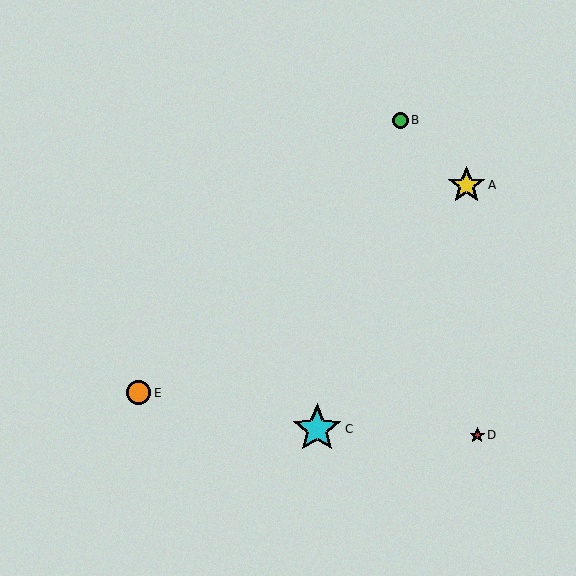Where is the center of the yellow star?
The center of the yellow star is at (466, 185).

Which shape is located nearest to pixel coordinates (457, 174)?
The yellow star (labeled A) at (466, 185) is nearest to that location.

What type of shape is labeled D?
Shape D is a red star.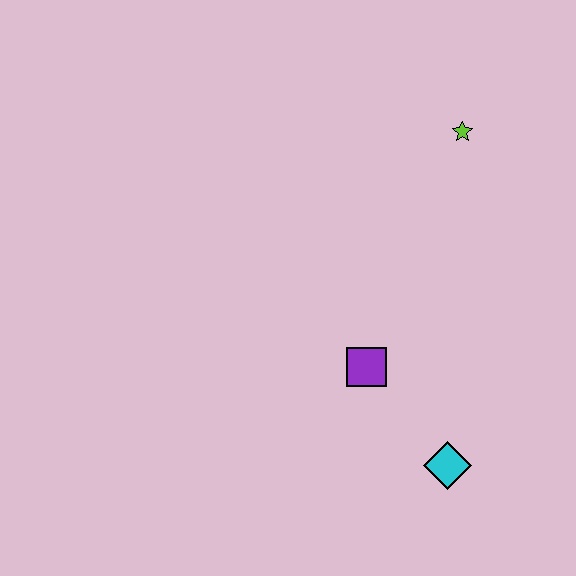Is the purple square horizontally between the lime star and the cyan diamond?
No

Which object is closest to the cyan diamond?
The purple square is closest to the cyan diamond.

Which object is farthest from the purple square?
The lime star is farthest from the purple square.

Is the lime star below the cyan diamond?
No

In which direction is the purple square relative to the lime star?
The purple square is below the lime star.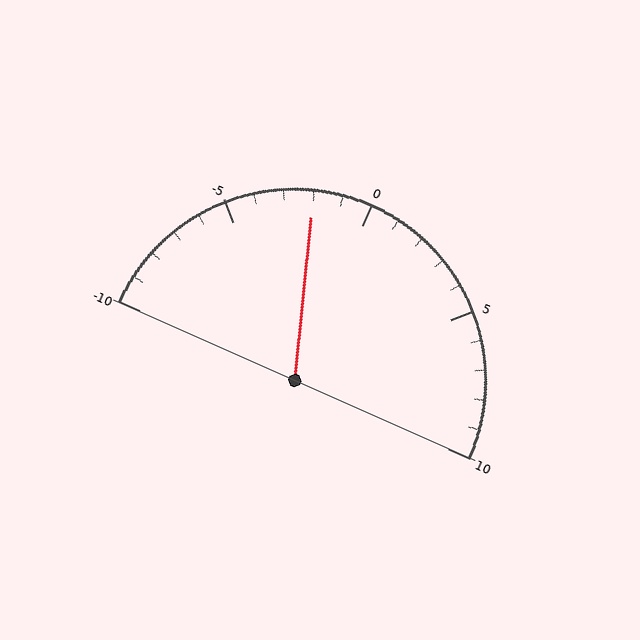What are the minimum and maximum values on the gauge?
The gauge ranges from -10 to 10.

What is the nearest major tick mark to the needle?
The nearest major tick mark is 0.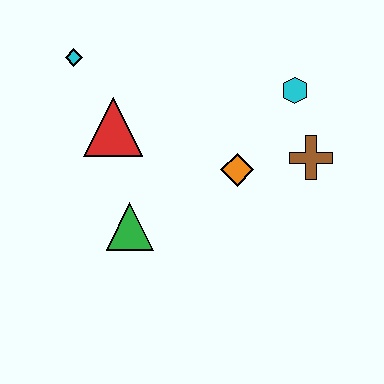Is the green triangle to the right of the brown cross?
No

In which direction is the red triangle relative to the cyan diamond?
The red triangle is below the cyan diamond.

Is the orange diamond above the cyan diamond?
No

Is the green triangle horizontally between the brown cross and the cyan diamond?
Yes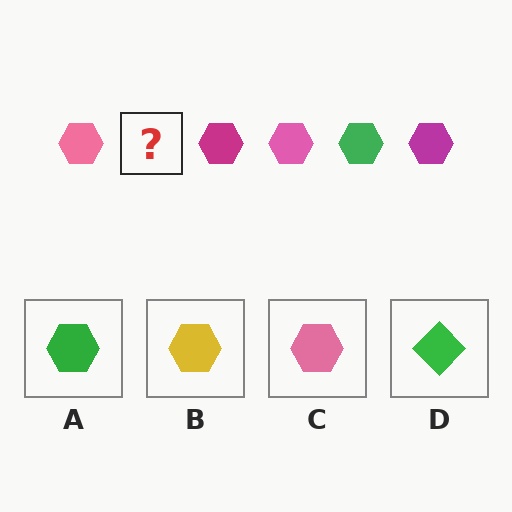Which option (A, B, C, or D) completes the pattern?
A.